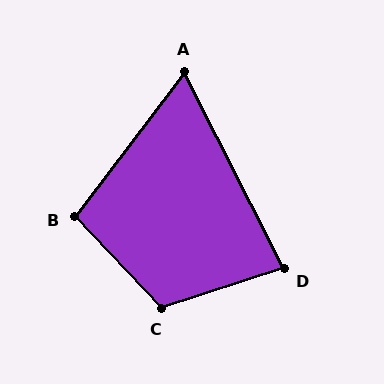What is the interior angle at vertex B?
Approximately 99 degrees (obtuse).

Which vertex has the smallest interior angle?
A, at approximately 65 degrees.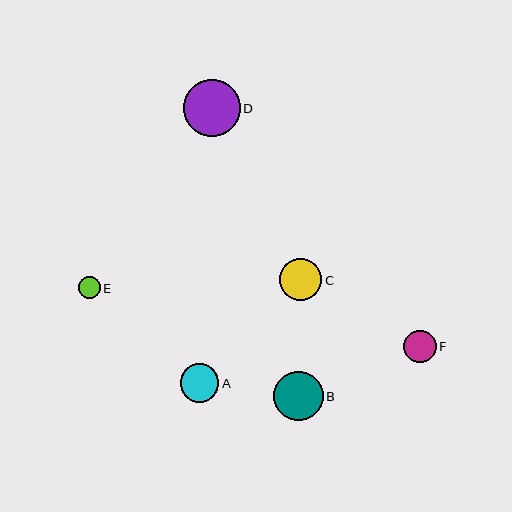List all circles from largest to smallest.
From largest to smallest: D, B, C, A, F, E.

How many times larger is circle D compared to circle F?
Circle D is approximately 1.7 times the size of circle F.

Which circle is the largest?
Circle D is the largest with a size of approximately 56 pixels.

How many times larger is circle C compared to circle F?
Circle C is approximately 1.3 times the size of circle F.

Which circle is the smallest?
Circle E is the smallest with a size of approximately 21 pixels.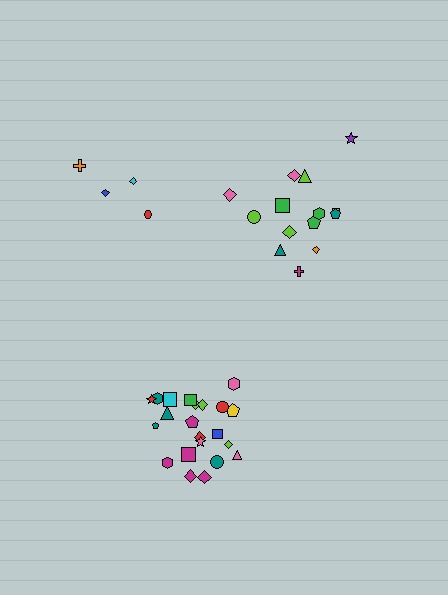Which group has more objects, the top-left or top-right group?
The top-right group.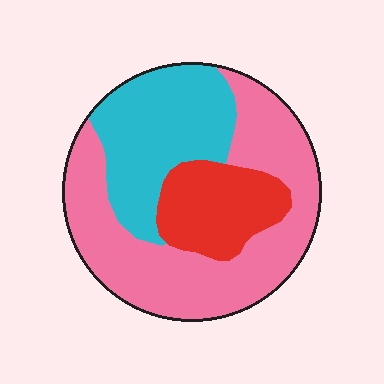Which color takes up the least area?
Red, at roughly 20%.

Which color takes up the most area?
Pink, at roughly 50%.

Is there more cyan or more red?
Cyan.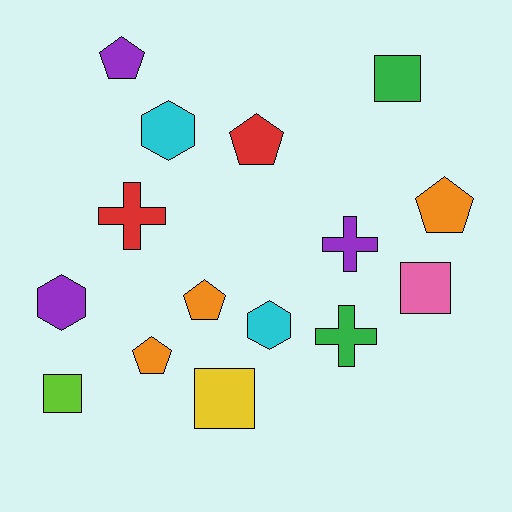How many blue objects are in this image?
There are no blue objects.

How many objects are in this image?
There are 15 objects.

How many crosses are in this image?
There are 3 crosses.